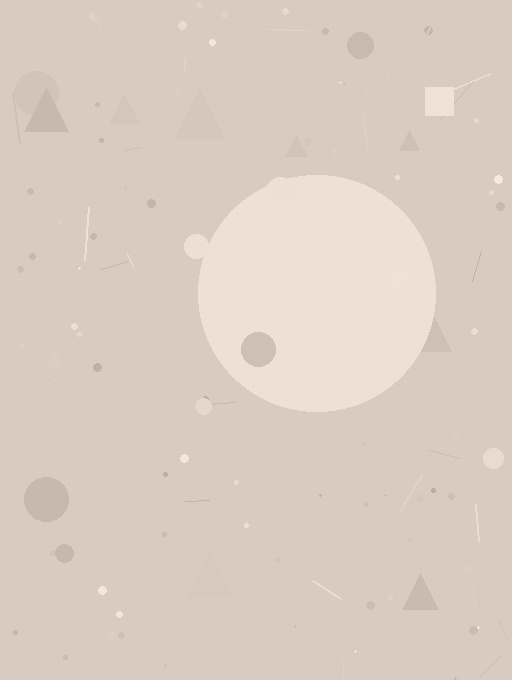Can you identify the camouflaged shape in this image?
The camouflaged shape is a circle.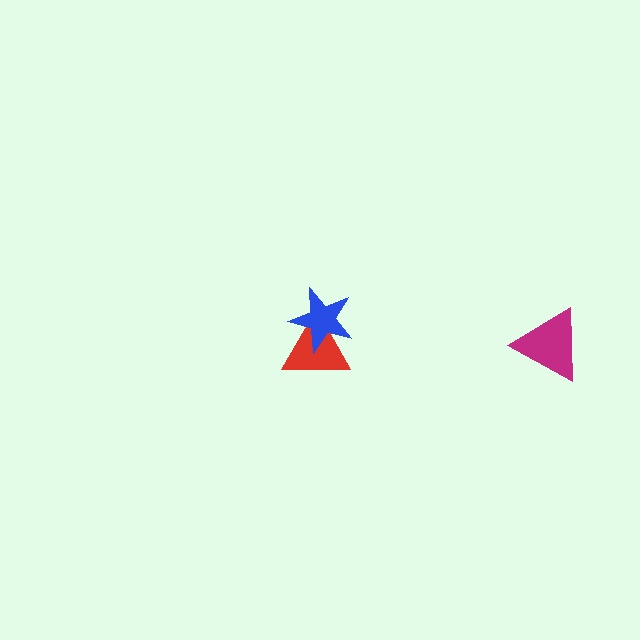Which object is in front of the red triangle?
The blue star is in front of the red triangle.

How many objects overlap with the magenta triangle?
0 objects overlap with the magenta triangle.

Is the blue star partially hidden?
No, no other shape covers it.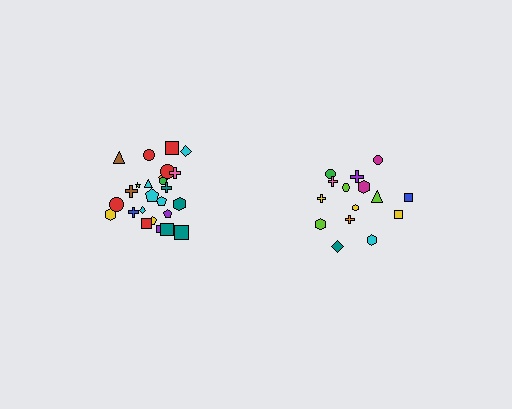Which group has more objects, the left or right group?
The left group.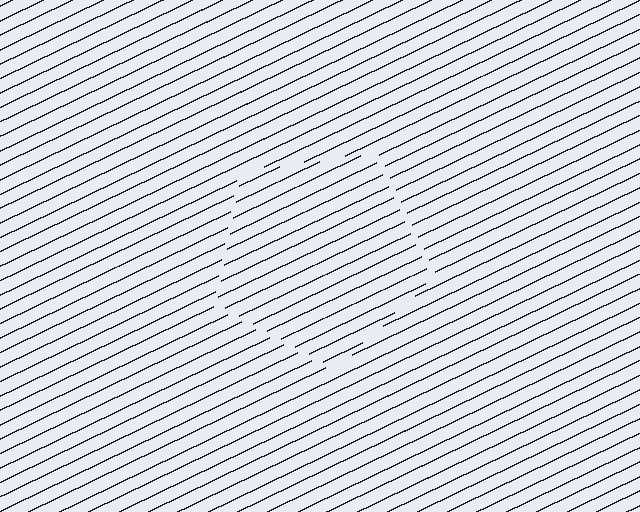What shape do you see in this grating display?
An illusory pentagon. The interior of the shape contains the same grating, shifted by half a period — the contour is defined by the phase discontinuity where line-ends from the inner and outer gratings abut.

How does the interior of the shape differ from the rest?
The interior of the shape contains the same grating, shifted by half a period — the contour is defined by the phase discontinuity where line-ends from the inner and outer gratings abut.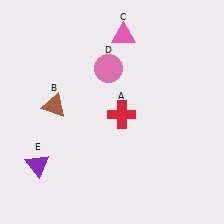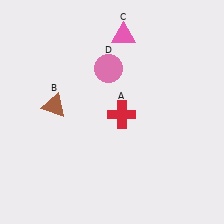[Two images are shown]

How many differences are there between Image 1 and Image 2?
There is 1 difference between the two images.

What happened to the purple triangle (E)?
The purple triangle (E) was removed in Image 2. It was in the bottom-left area of Image 1.